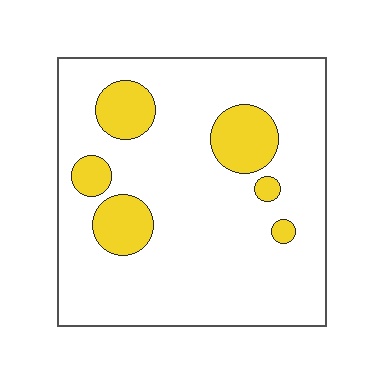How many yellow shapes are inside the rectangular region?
6.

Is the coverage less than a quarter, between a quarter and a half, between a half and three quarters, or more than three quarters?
Less than a quarter.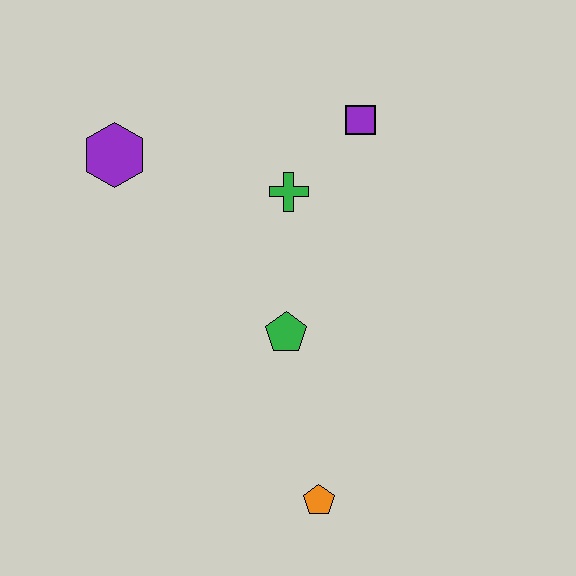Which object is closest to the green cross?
The purple square is closest to the green cross.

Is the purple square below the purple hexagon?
No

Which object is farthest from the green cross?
The orange pentagon is farthest from the green cross.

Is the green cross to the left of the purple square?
Yes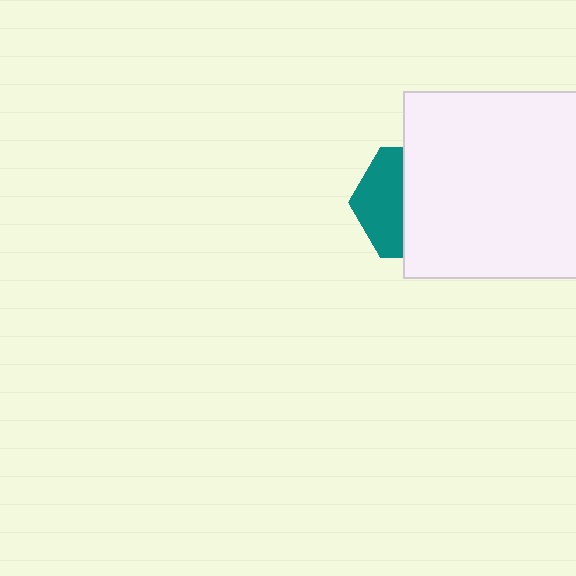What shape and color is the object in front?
The object in front is a white square.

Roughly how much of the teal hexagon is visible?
A small part of it is visible (roughly 41%).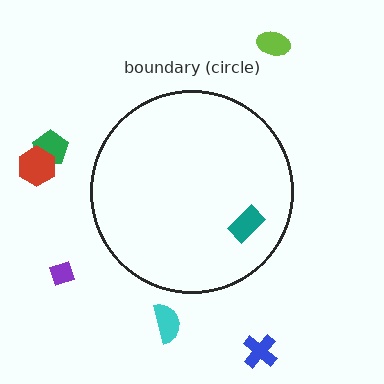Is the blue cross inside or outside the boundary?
Outside.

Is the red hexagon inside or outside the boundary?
Outside.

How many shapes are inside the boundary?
1 inside, 6 outside.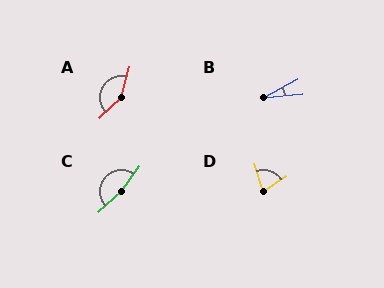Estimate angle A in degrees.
Approximately 150 degrees.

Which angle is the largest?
C, at approximately 169 degrees.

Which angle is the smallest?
B, at approximately 23 degrees.